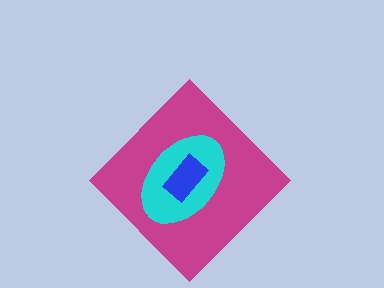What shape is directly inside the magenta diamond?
The cyan ellipse.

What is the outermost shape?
The magenta diamond.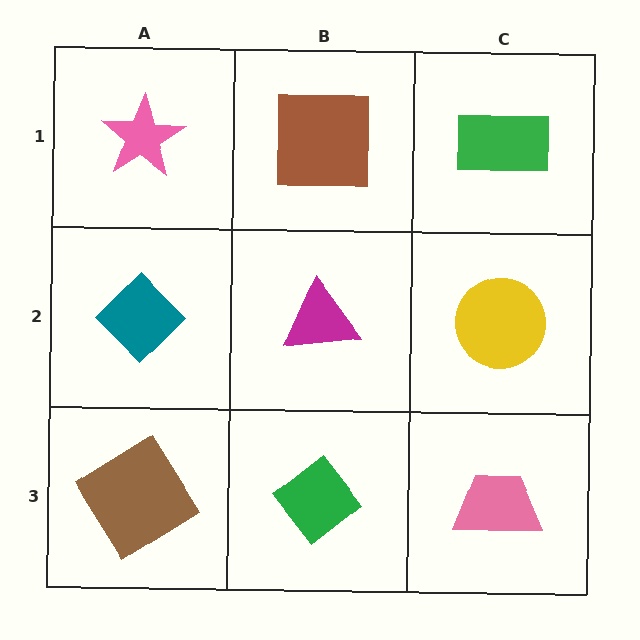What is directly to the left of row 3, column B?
A brown diamond.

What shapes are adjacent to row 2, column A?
A pink star (row 1, column A), a brown diamond (row 3, column A), a magenta triangle (row 2, column B).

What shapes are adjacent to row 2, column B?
A brown square (row 1, column B), a green diamond (row 3, column B), a teal diamond (row 2, column A), a yellow circle (row 2, column C).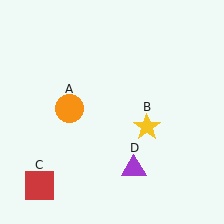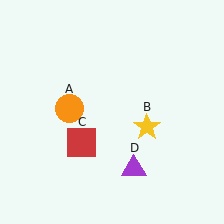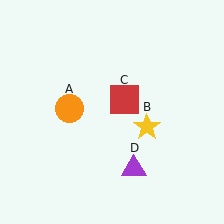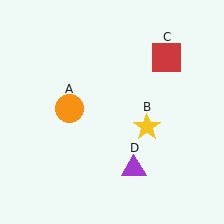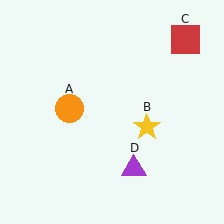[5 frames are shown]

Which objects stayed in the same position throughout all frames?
Orange circle (object A) and yellow star (object B) and purple triangle (object D) remained stationary.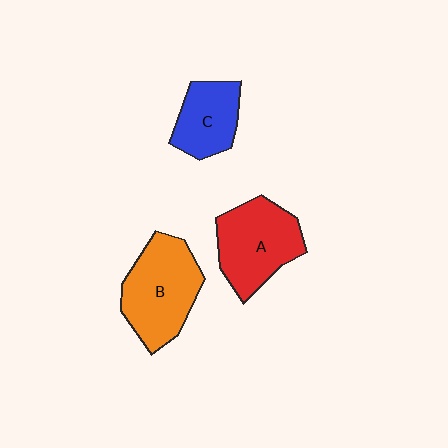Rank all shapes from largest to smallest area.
From largest to smallest: B (orange), A (red), C (blue).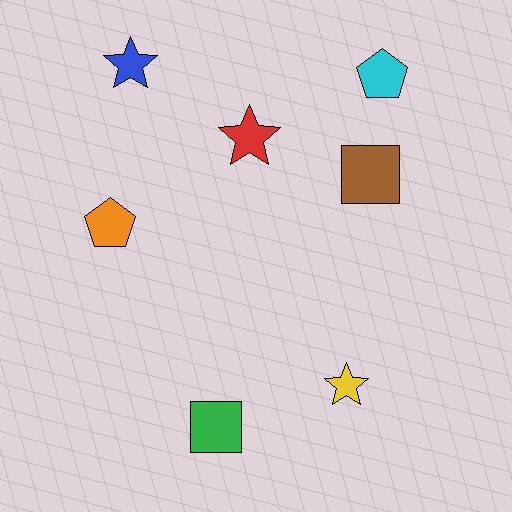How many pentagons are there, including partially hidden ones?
There are 2 pentagons.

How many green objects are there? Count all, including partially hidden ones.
There is 1 green object.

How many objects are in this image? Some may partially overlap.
There are 7 objects.